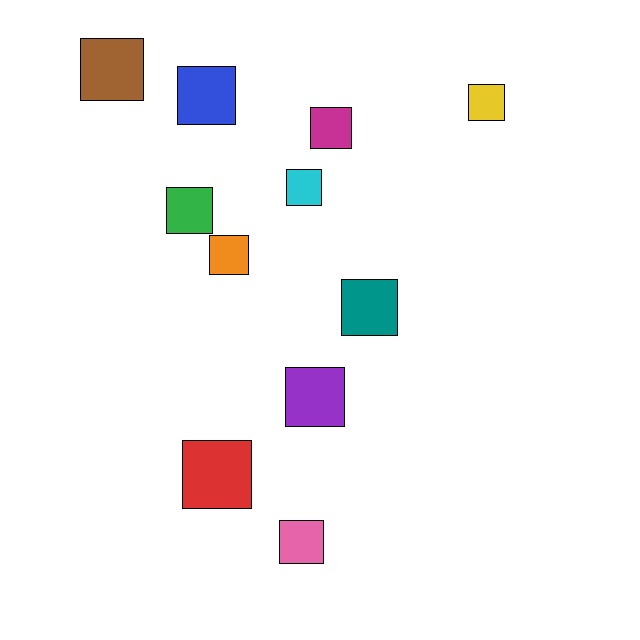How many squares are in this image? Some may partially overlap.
There are 11 squares.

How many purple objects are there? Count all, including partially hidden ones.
There is 1 purple object.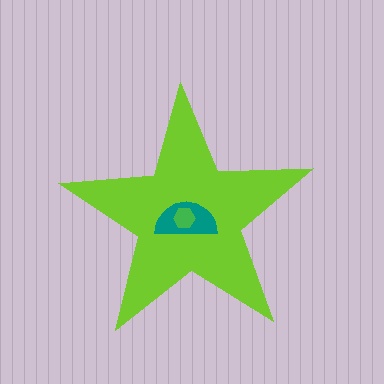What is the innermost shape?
The green hexagon.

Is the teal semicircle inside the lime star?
Yes.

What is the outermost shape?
The lime star.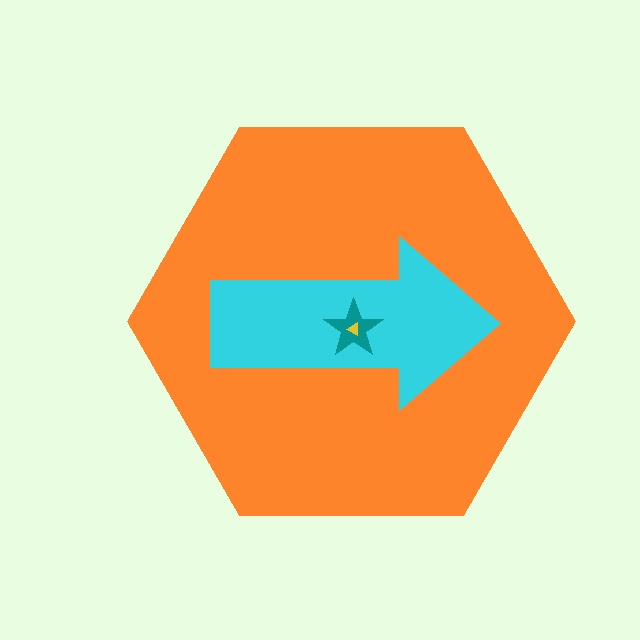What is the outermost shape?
The orange hexagon.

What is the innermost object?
The yellow triangle.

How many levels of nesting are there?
4.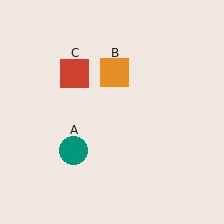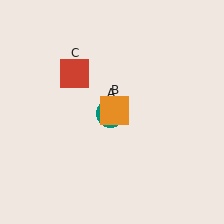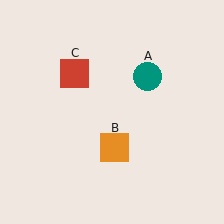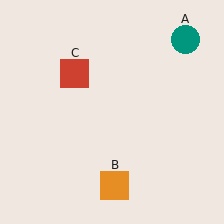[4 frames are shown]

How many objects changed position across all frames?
2 objects changed position: teal circle (object A), orange square (object B).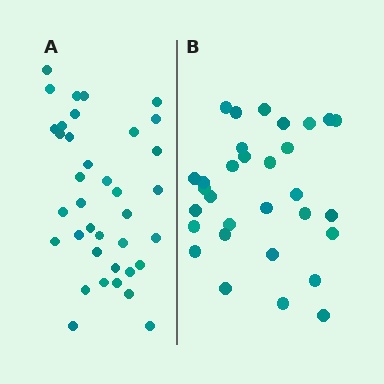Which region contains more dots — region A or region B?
Region A (the left region) has more dots.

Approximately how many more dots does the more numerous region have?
Region A has about 6 more dots than region B.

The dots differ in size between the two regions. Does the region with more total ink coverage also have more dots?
No. Region B has more total ink coverage because its dots are larger, but region A actually contains more individual dots. Total area can be misleading — the number of items is what matters here.